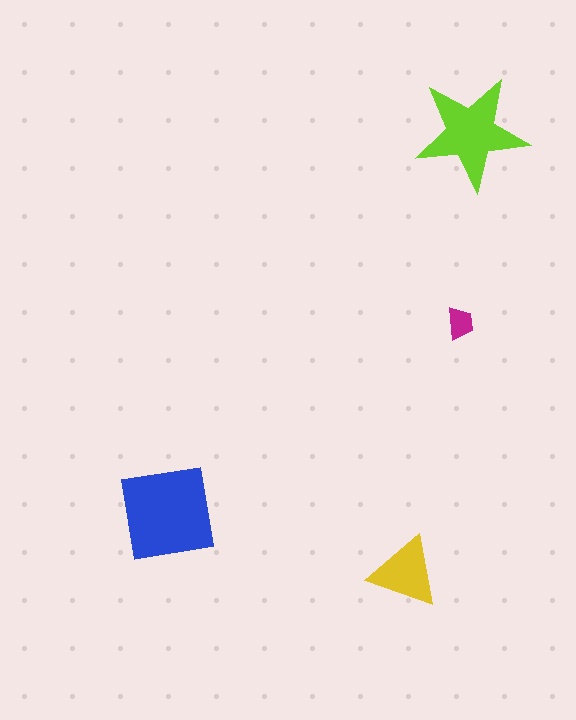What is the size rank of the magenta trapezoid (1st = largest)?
4th.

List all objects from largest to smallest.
The blue square, the lime star, the yellow triangle, the magenta trapezoid.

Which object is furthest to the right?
The lime star is rightmost.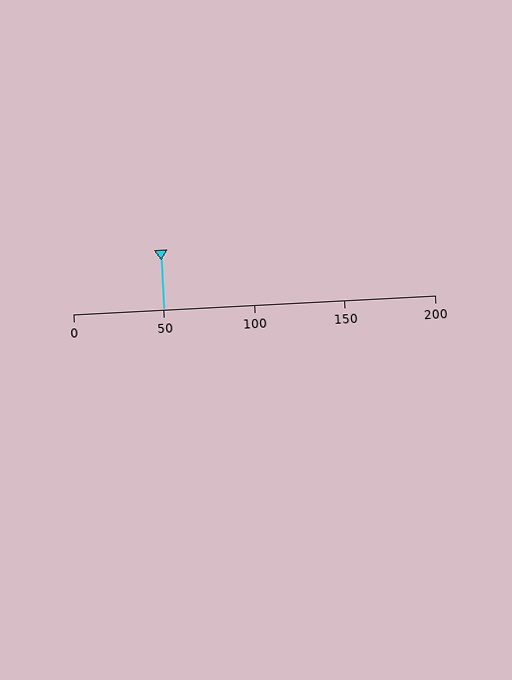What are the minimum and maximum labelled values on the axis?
The axis runs from 0 to 200.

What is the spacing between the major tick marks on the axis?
The major ticks are spaced 50 apart.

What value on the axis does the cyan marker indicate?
The marker indicates approximately 50.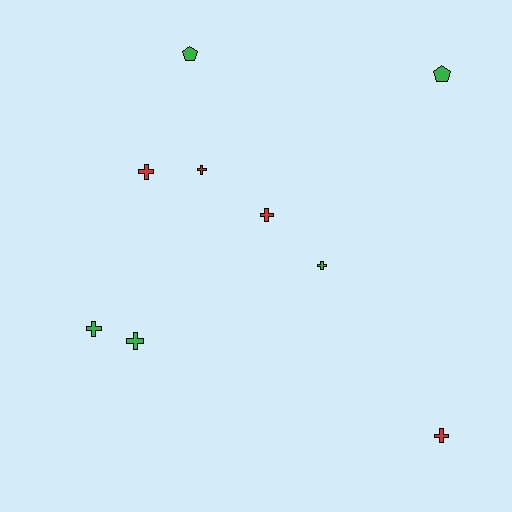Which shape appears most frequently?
Cross, with 7 objects.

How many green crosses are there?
There are 3 green crosses.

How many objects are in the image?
There are 9 objects.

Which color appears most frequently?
Green, with 5 objects.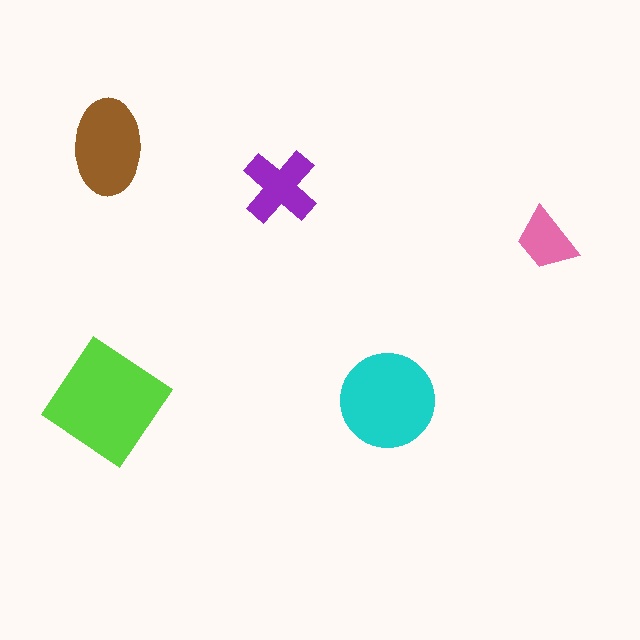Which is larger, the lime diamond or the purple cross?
The lime diamond.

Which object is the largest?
The lime diamond.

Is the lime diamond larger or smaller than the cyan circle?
Larger.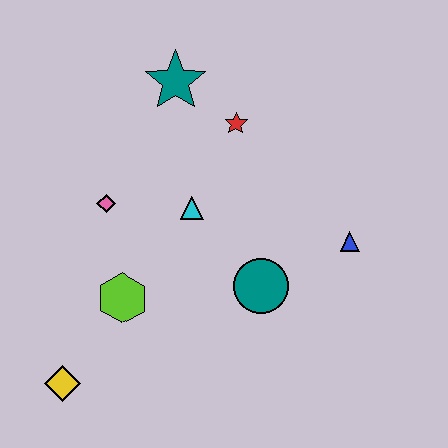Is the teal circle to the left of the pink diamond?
No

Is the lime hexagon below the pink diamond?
Yes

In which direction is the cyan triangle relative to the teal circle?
The cyan triangle is above the teal circle.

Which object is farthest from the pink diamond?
The blue triangle is farthest from the pink diamond.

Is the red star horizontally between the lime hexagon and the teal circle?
Yes